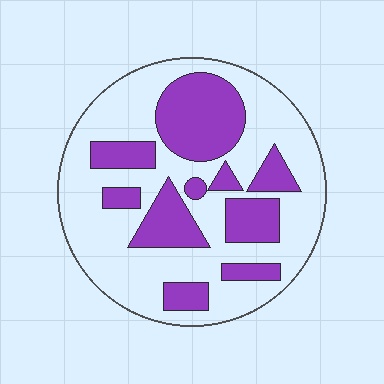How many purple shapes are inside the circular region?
10.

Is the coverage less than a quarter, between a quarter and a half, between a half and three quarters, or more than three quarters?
Between a quarter and a half.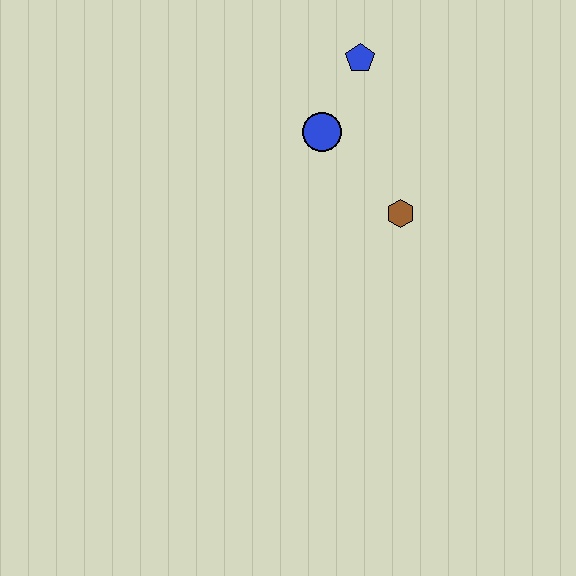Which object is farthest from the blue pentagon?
The brown hexagon is farthest from the blue pentagon.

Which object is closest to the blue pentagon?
The blue circle is closest to the blue pentagon.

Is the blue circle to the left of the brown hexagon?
Yes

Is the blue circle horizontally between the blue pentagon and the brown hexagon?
No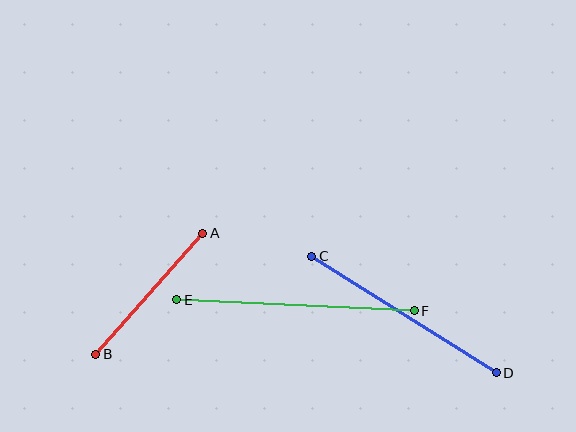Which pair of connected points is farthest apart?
Points E and F are farthest apart.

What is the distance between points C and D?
The distance is approximately 218 pixels.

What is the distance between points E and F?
The distance is approximately 238 pixels.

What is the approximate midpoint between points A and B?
The midpoint is at approximately (149, 294) pixels.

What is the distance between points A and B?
The distance is approximately 162 pixels.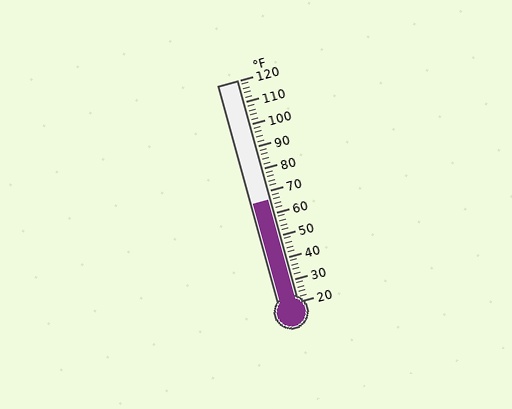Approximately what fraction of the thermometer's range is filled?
The thermometer is filled to approximately 45% of its range.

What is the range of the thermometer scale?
The thermometer scale ranges from 20°F to 120°F.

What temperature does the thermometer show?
The thermometer shows approximately 66°F.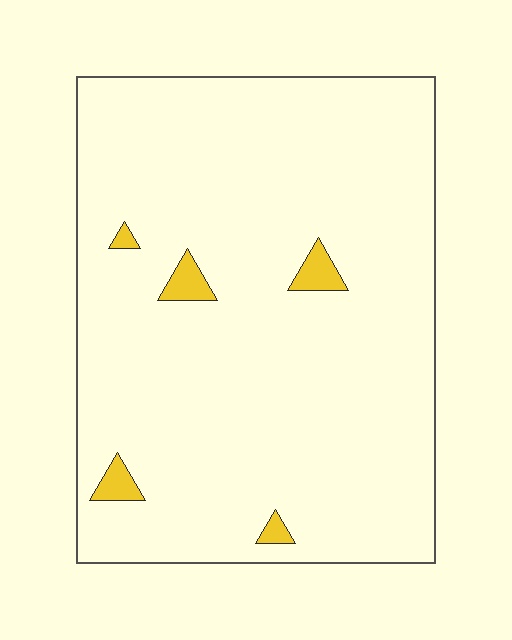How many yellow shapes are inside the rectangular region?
5.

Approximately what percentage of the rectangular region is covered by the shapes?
Approximately 5%.